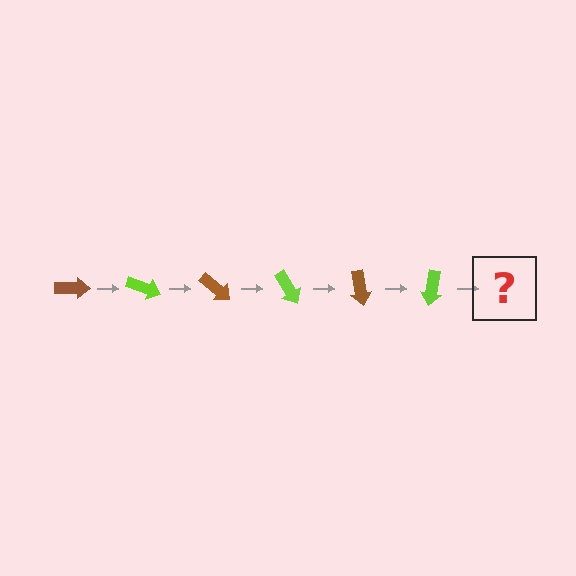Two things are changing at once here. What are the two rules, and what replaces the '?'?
The two rules are that it rotates 20 degrees each step and the color cycles through brown and lime. The '?' should be a brown arrow, rotated 120 degrees from the start.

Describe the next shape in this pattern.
It should be a brown arrow, rotated 120 degrees from the start.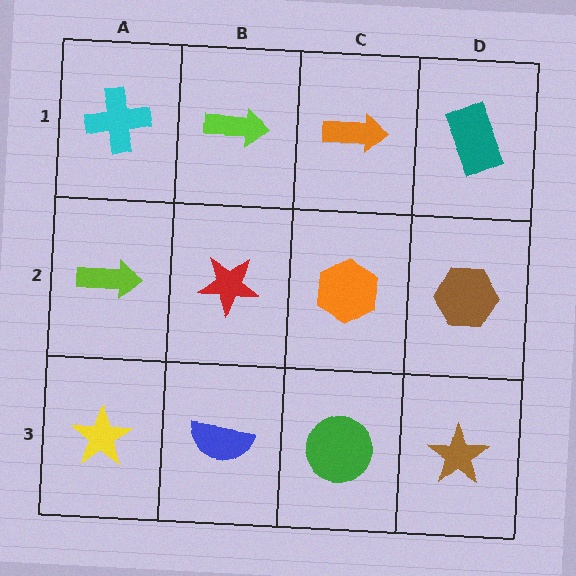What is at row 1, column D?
A teal rectangle.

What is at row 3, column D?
A brown star.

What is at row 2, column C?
An orange hexagon.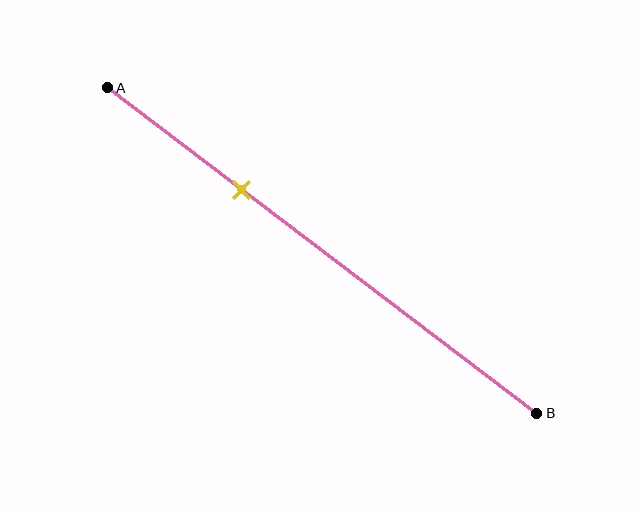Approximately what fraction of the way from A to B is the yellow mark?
The yellow mark is approximately 30% of the way from A to B.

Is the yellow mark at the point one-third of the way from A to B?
Yes, the mark is approximately at the one-third point.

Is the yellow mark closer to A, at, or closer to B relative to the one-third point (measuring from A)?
The yellow mark is approximately at the one-third point of segment AB.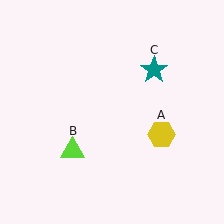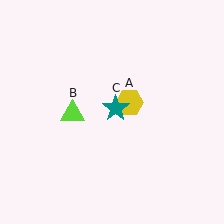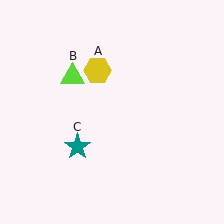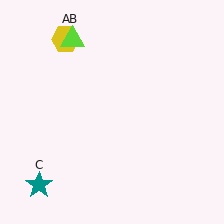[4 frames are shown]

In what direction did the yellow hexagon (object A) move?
The yellow hexagon (object A) moved up and to the left.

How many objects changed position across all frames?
3 objects changed position: yellow hexagon (object A), lime triangle (object B), teal star (object C).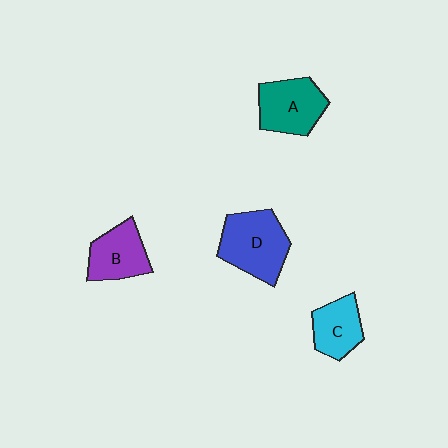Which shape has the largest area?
Shape D (blue).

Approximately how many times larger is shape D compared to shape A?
Approximately 1.2 times.